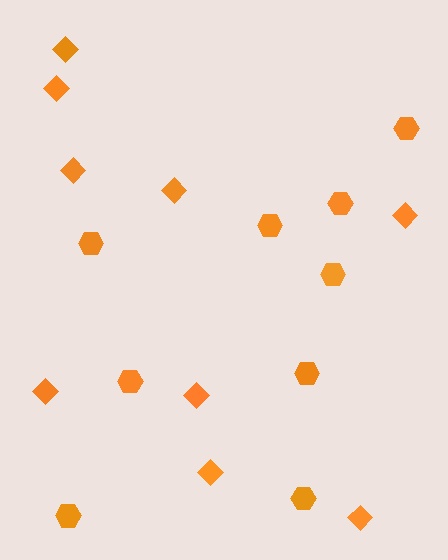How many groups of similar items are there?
There are 2 groups: one group of diamonds (9) and one group of hexagons (9).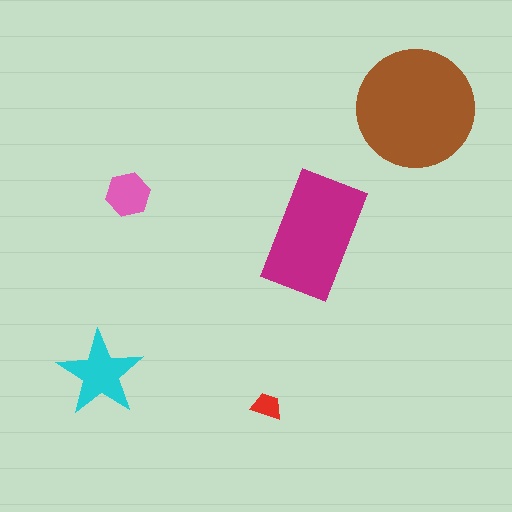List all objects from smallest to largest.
The red trapezoid, the pink hexagon, the cyan star, the magenta rectangle, the brown circle.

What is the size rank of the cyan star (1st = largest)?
3rd.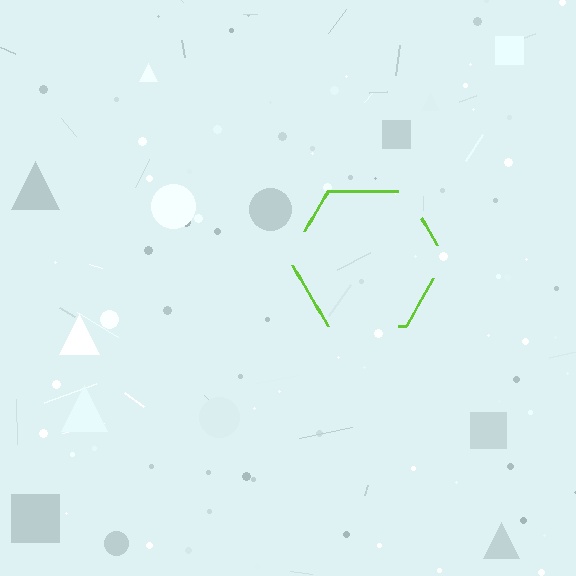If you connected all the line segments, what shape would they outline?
They would outline a hexagon.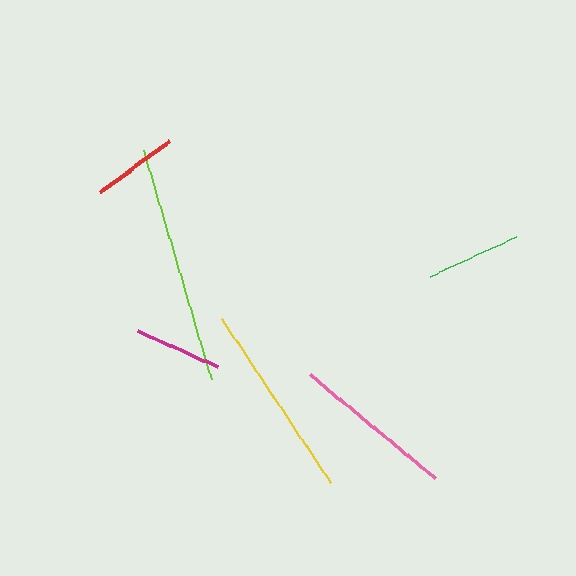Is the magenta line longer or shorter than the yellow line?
The yellow line is longer than the magenta line.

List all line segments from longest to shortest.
From longest to shortest: lime, yellow, pink, green, magenta, red.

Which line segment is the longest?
The lime line is the longest at approximately 239 pixels.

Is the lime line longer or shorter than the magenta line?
The lime line is longer than the magenta line.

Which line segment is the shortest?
The red line is the shortest at approximately 86 pixels.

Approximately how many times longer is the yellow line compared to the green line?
The yellow line is approximately 2.1 times the length of the green line.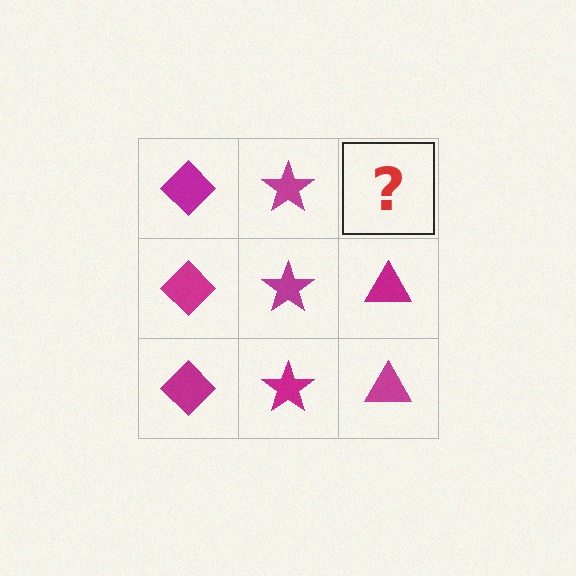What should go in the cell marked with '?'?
The missing cell should contain a magenta triangle.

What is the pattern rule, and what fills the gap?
The rule is that each column has a consistent shape. The gap should be filled with a magenta triangle.